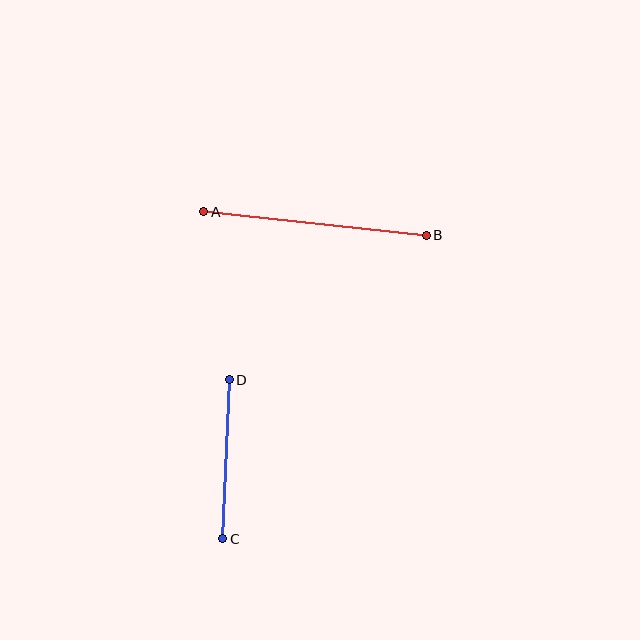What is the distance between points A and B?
The distance is approximately 224 pixels.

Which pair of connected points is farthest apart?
Points A and B are farthest apart.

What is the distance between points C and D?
The distance is approximately 159 pixels.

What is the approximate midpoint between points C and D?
The midpoint is at approximately (226, 459) pixels.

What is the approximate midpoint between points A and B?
The midpoint is at approximately (315, 224) pixels.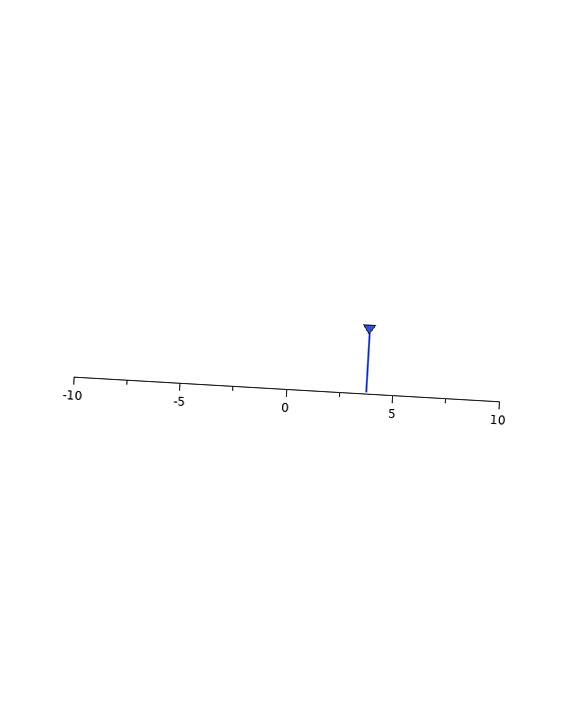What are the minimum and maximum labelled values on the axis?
The axis runs from -10 to 10.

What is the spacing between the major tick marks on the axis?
The major ticks are spaced 5 apart.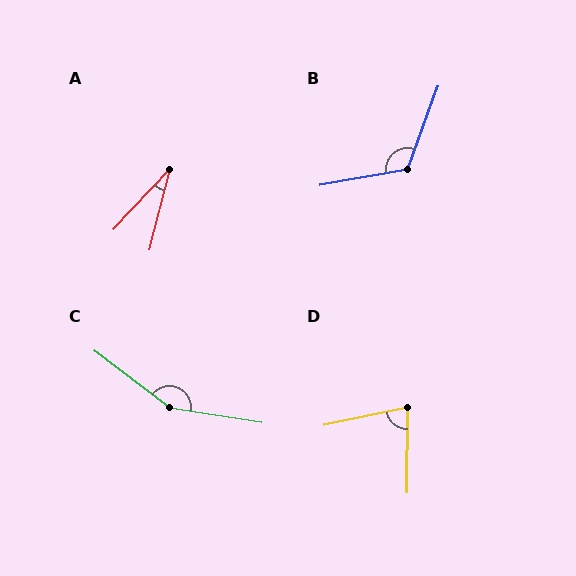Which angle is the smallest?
A, at approximately 28 degrees.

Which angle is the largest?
C, at approximately 152 degrees.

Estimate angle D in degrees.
Approximately 77 degrees.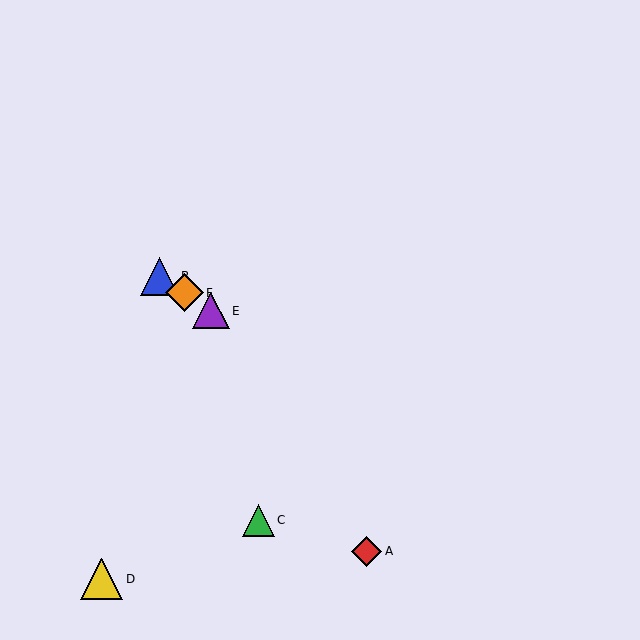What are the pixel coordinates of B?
Object B is at (159, 276).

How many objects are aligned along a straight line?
3 objects (B, E, F) are aligned along a straight line.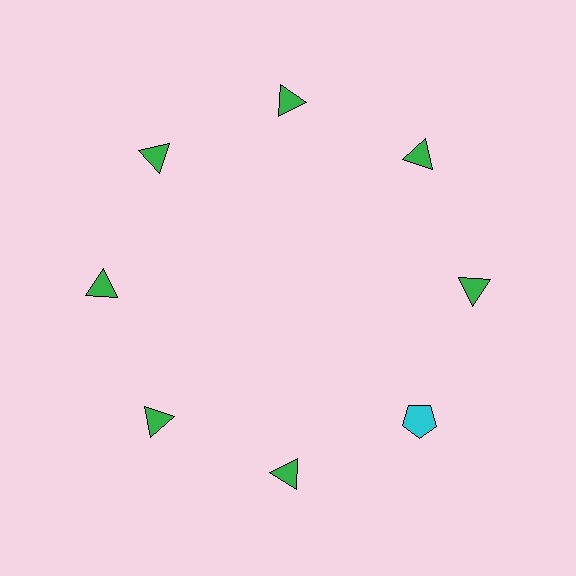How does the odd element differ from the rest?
It differs in both color (cyan instead of green) and shape (pentagon instead of triangle).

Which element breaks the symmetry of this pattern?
The cyan pentagon at roughly the 4 o'clock position breaks the symmetry. All other shapes are green triangles.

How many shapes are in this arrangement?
There are 8 shapes arranged in a ring pattern.